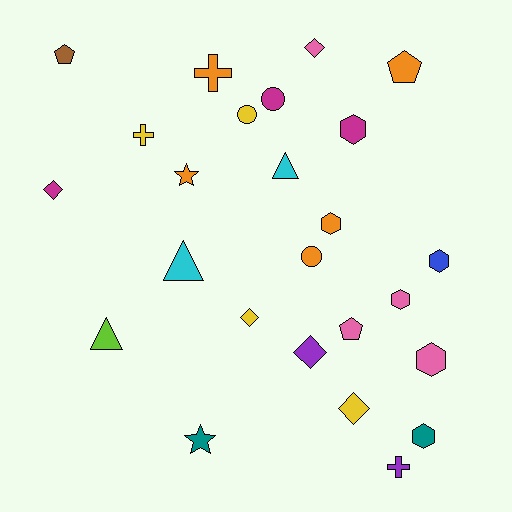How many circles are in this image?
There are 3 circles.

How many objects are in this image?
There are 25 objects.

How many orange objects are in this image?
There are 5 orange objects.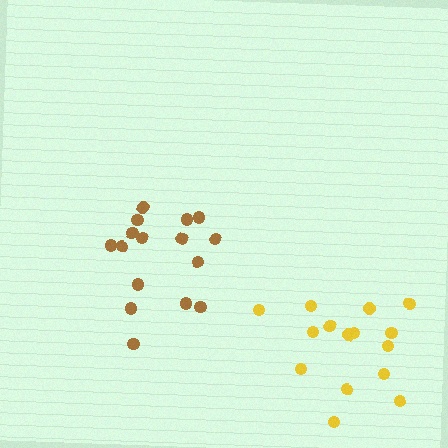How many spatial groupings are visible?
There are 2 spatial groupings.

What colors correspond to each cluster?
The clusters are colored: brown, yellow.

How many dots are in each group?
Group 1: 16 dots, Group 2: 15 dots (31 total).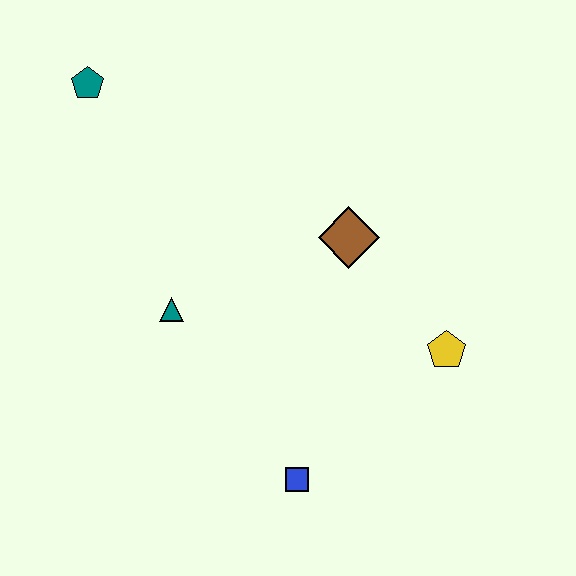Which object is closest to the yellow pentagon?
The brown diamond is closest to the yellow pentagon.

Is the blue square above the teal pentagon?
No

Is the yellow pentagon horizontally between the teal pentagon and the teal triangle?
No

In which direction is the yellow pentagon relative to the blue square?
The yellow pentagon is to the right of the blue square.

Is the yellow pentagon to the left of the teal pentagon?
No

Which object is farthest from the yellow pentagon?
The teal pentagon is farthest from the yellow pentagon.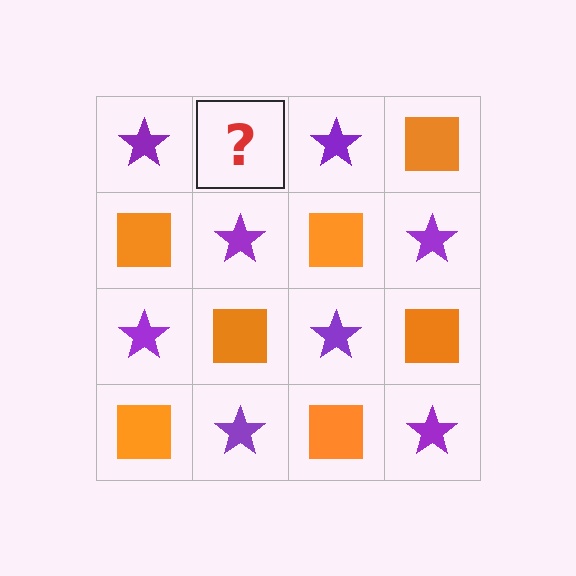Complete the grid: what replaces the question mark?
The question mark should be replaced with an orange square.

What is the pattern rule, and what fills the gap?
The rule is that it alternates purple star and orange square in a checkerboard pattern. The gap should be filled with an orange square.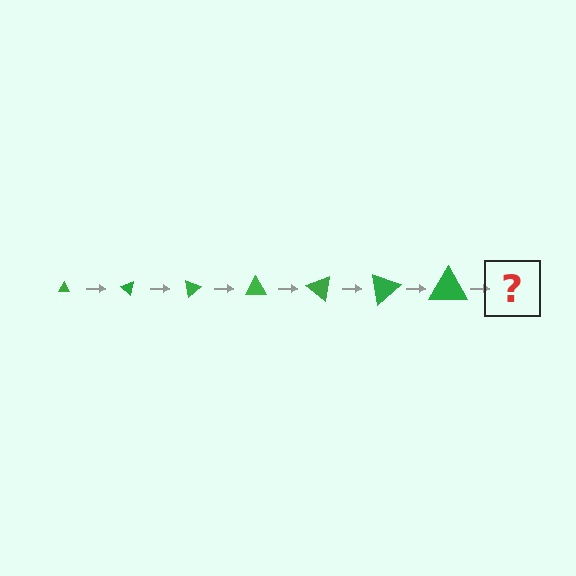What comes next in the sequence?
The next element should be a triangle, larger than the previous one and rotated 280 degrees from the start.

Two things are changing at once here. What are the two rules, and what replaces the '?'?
The two rules are that the triangle grows larger each step and it rotates 40 degrees each step. The '?' should be a triangle, larger than the previous one and rotated 280 degrees from the start.